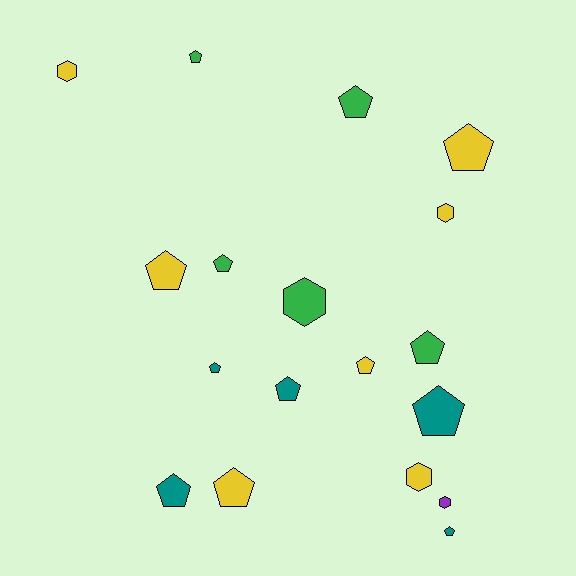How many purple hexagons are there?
There is 1 purple hexagon.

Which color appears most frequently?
Yellow, with 7 objects.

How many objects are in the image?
There are 18 objects.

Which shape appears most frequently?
Pentagon, with 13 objects.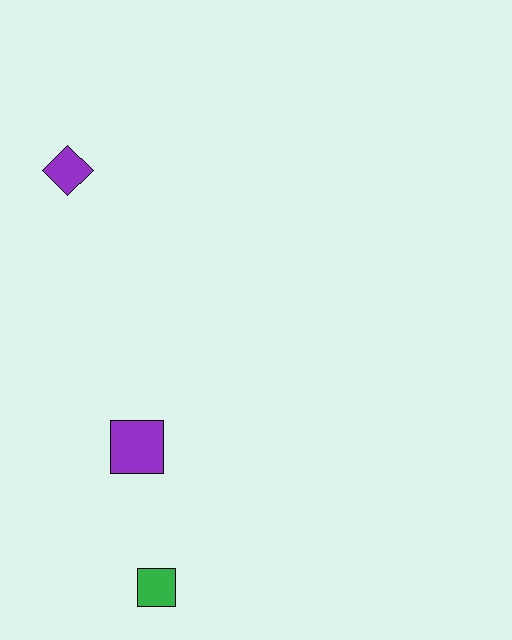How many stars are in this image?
There are no stars.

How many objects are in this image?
There are 3 objects.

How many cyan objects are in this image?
There are no cyan objects.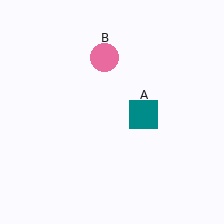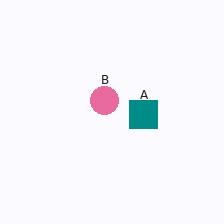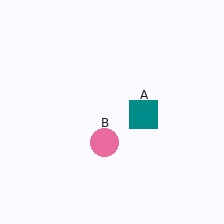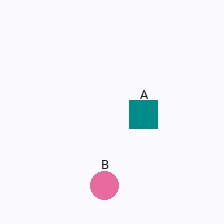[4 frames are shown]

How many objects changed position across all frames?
1 object changed position: pink circle (object B).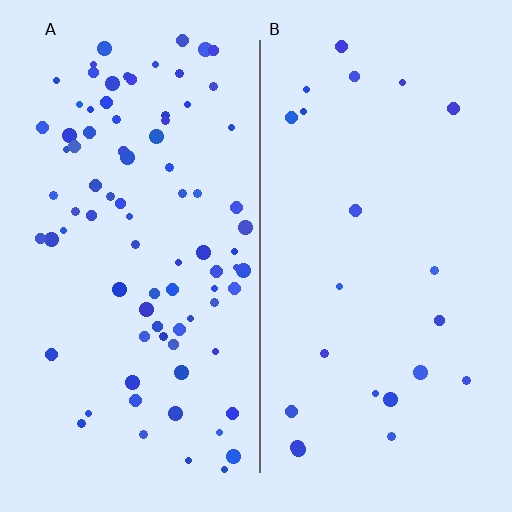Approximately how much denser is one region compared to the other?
Approximately 3.8× — region A over region B.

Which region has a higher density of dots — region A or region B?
A (the left).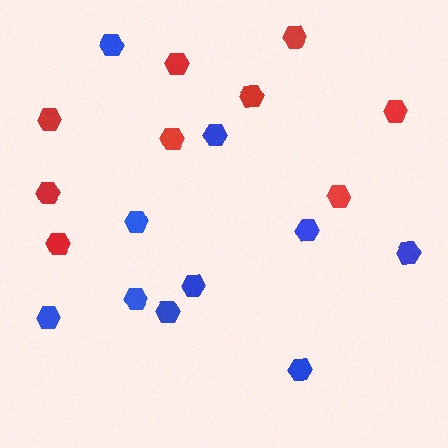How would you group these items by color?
There are 2 groups: one group of red hexagons (9) and one group of blue hexagons (10).